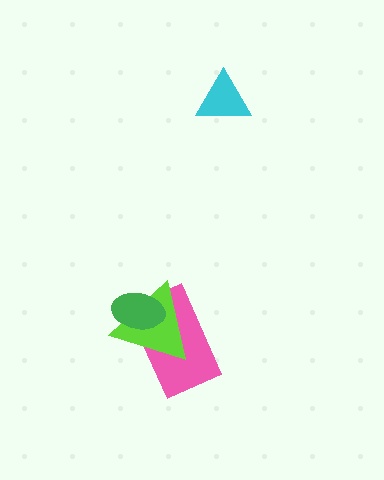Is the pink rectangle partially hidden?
Yes, it is partially covered by another shape.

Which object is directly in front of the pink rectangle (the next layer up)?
The lime triangle is directly in front of the pink rectangle.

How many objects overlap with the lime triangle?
2 objects overlap with the lime triangle.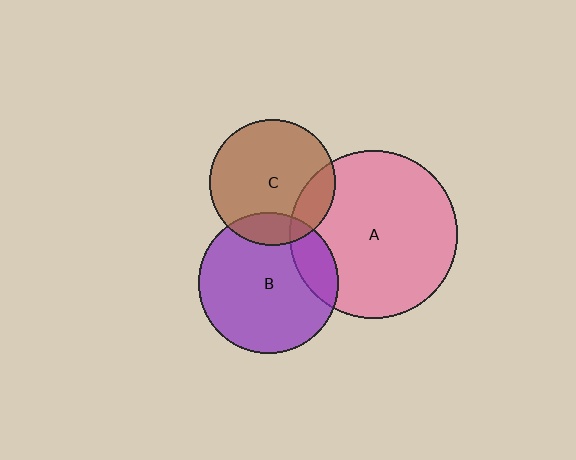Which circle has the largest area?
Circle A (pink).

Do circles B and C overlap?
Yes.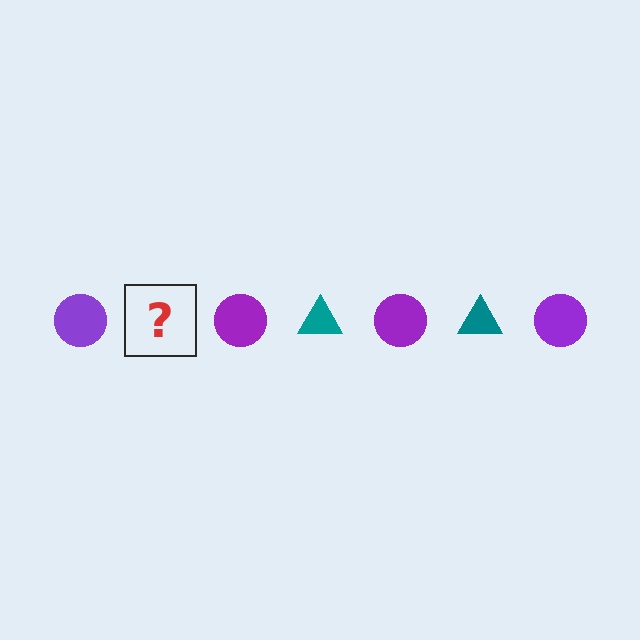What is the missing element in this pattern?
The missing element is a teal triangle.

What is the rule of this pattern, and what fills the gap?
The rule is that the pattern alternates between purple circle and teal triangle. The gap should be filled with a teal triangle.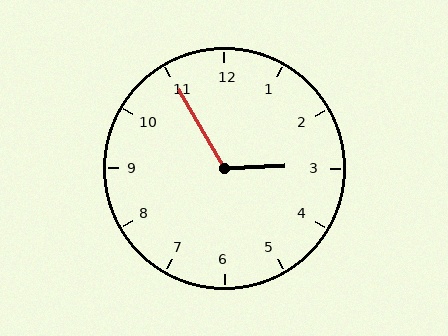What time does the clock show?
2:55.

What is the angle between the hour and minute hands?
Approximately 118 degrees.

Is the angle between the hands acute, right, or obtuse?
It is obtuse.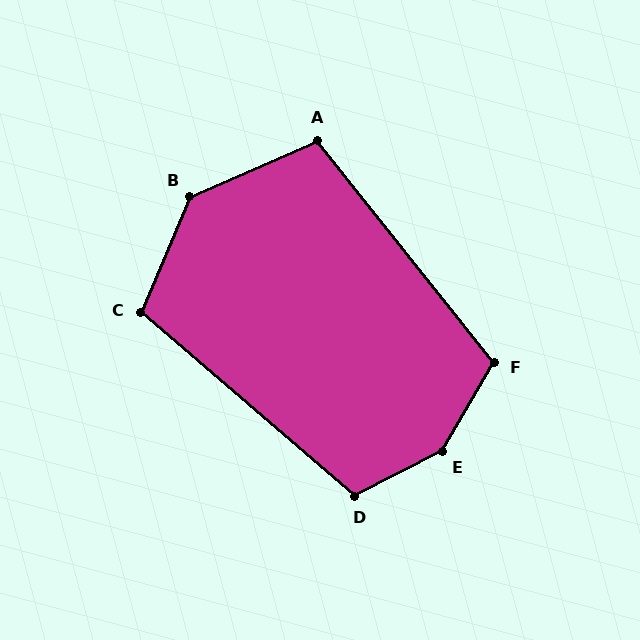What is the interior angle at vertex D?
Approximately 112 degrees (obtuse).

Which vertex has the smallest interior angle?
A, at approximately 105 degrees.